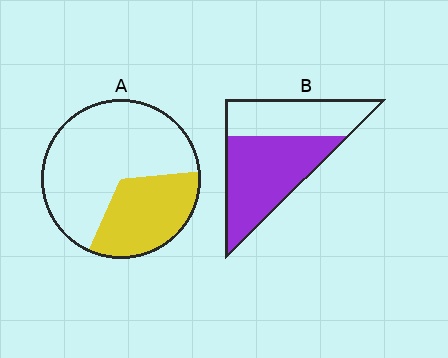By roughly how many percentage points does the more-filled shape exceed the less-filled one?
By roughly 25 percentage points (B over A).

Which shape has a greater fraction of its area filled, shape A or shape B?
Shape B.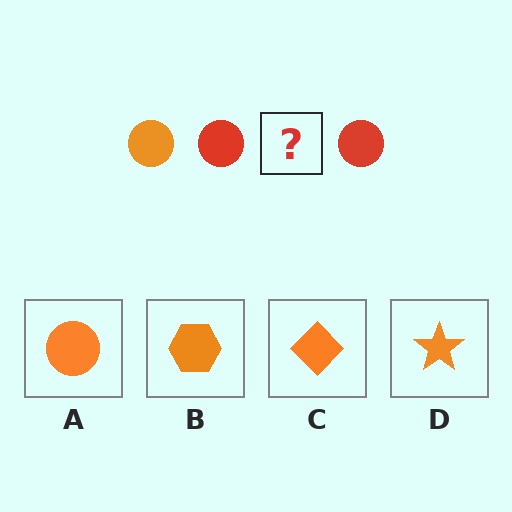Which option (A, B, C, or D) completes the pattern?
A.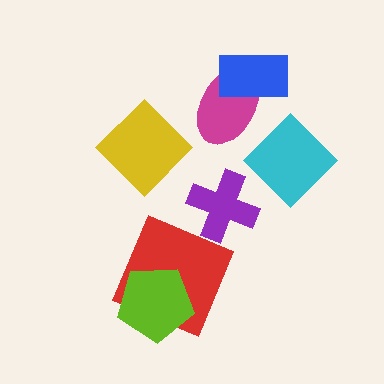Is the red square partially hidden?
Yes, it is partially covered by another shape.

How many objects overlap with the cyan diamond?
0 objects overlap with the cyan diamond.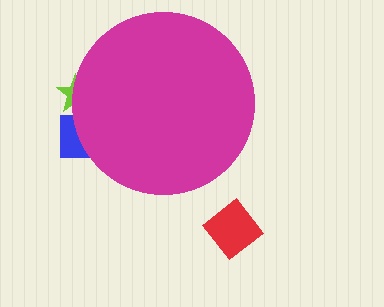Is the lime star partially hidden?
Yes, the lime star is partially hidden behind the magenta circle.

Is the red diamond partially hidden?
No, the red diamond is fully visible.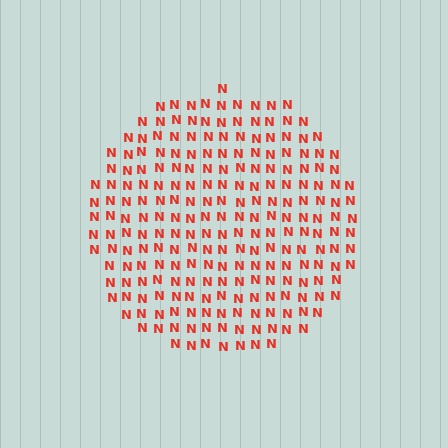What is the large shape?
The large shape is a circle.